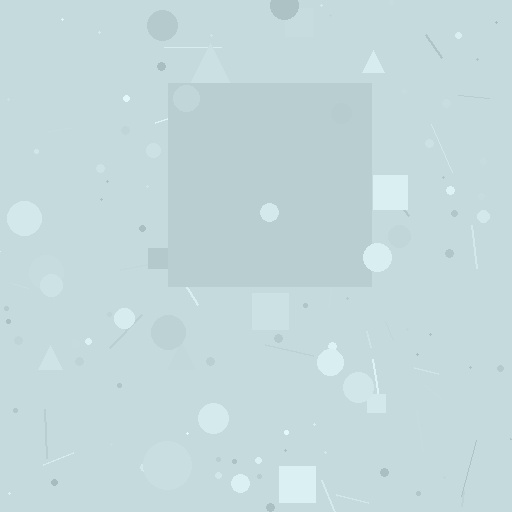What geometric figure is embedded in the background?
A square is embedded in the background.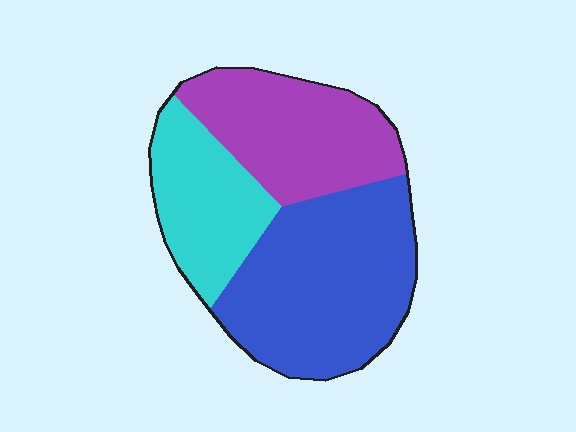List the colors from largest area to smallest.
From largest to smallest: blue, purple, cyan.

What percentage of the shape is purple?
Purple takes up about one third (1/3) of the shape.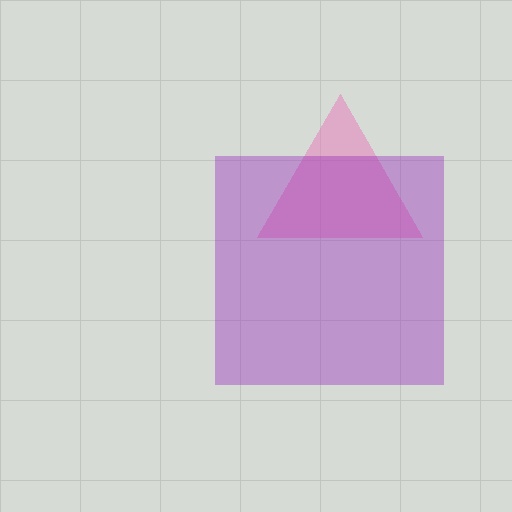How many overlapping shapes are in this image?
There are 2 overlapping shapes in the image.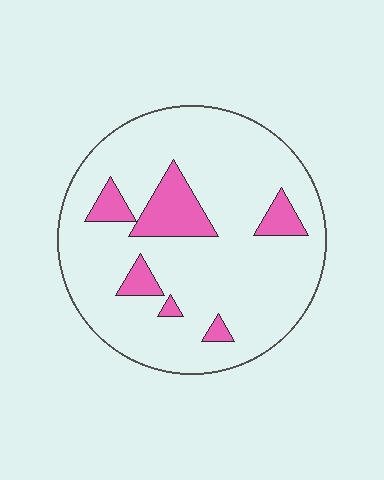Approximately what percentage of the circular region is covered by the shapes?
Approximately 15%.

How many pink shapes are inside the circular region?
6.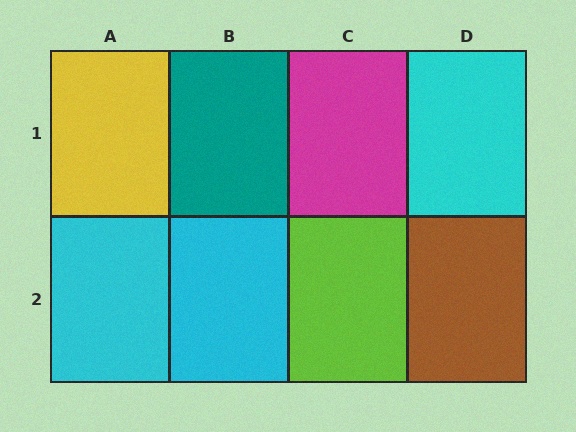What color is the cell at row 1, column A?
Yellow.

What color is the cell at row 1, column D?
Cyan.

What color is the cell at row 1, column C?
Magenta.